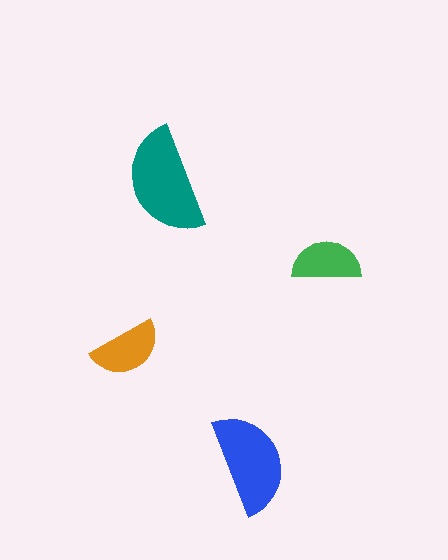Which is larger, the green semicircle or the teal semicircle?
The teal one.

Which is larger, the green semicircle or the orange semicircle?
The orange one.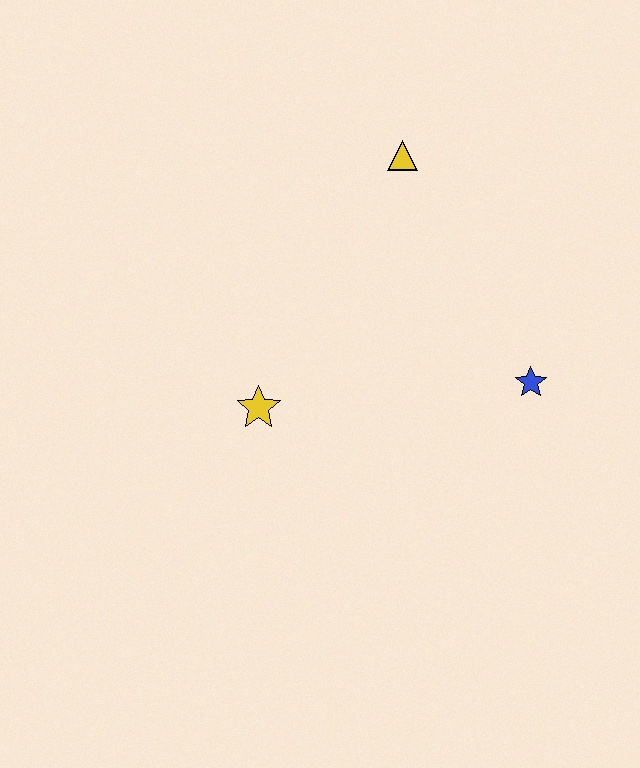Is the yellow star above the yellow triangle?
No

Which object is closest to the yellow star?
The blue star is closest to the yellow star.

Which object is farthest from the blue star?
The yellow star is farthest from the blue star.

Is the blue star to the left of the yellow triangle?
No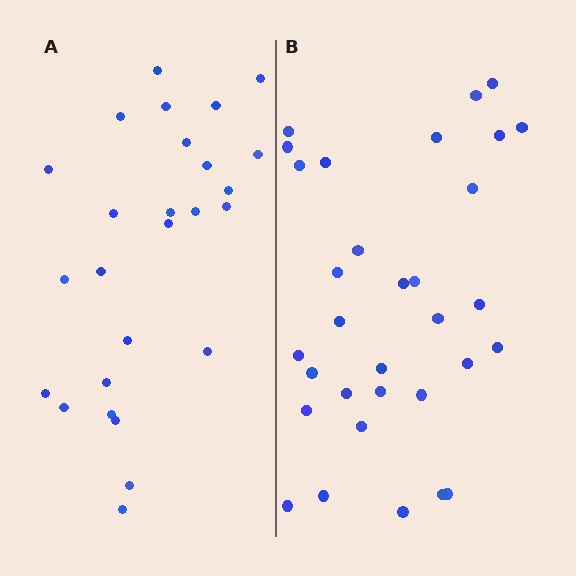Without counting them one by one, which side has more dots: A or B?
Region B (the right region) has more dots.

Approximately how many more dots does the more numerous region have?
Region B has about 6 more dots than region A.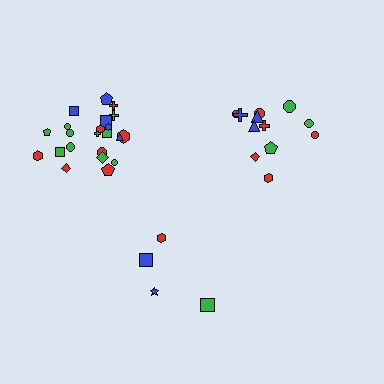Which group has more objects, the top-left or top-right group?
The top-left group.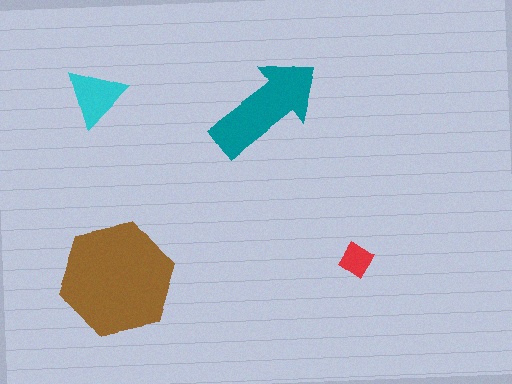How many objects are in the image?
There are 4 objects in the image.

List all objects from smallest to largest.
The red diamond, the cyan triangle, the teal arrow, the brown hexagon.